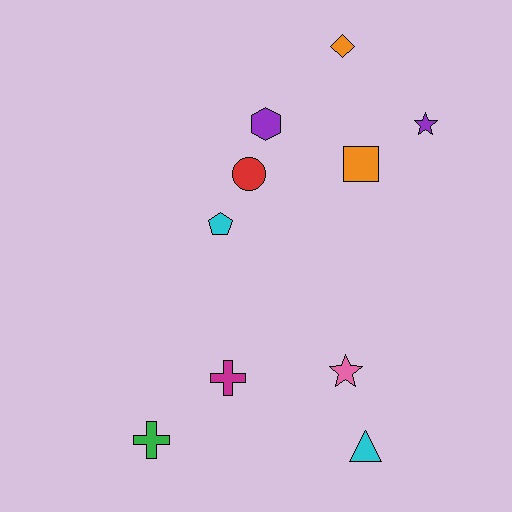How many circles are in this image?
There is 1 circle.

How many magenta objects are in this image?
There is 1 magenta object.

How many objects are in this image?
There are 10 objects.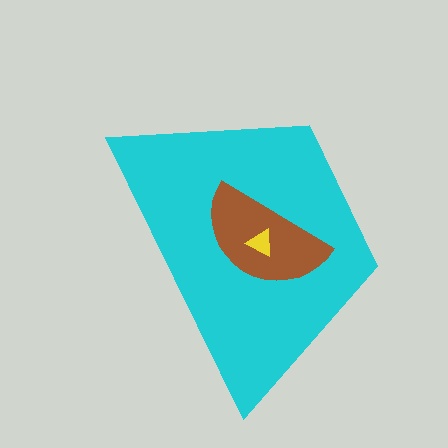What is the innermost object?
The yellow triangle.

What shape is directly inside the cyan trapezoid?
The brown semicircle.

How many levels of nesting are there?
3.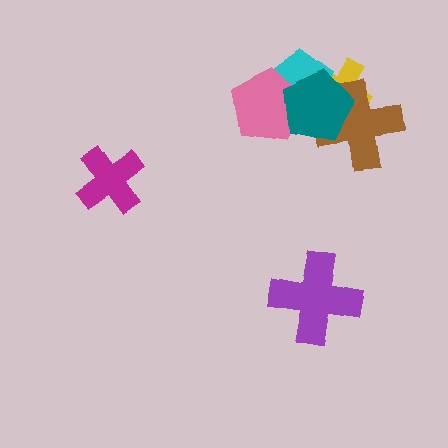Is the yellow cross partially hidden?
Yes, it is partially covered by another shape.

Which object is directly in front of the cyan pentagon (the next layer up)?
The pink pentagon is directly in front of the cyan pentagon.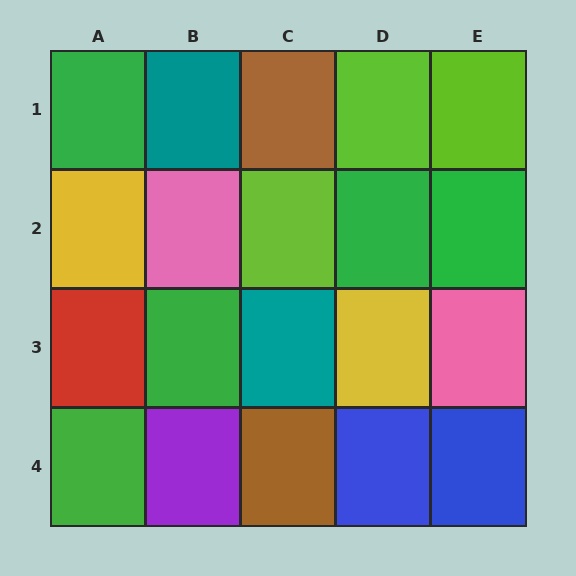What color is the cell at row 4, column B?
Purple.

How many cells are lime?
3 cells are lime.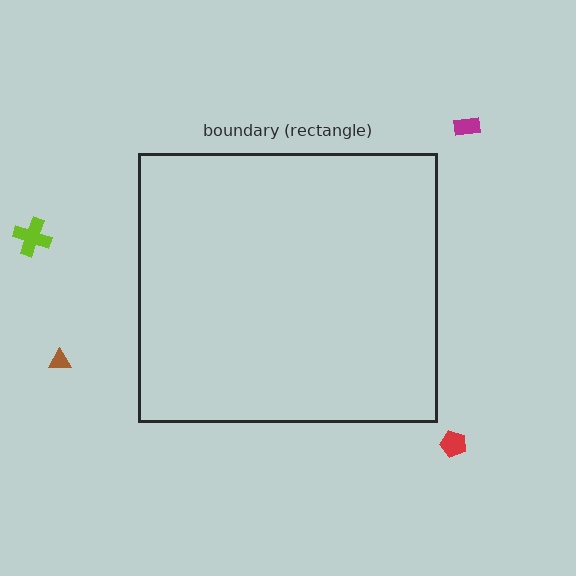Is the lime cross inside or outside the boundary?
Outside.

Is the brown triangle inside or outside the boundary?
Outside.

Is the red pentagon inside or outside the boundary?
Outside.